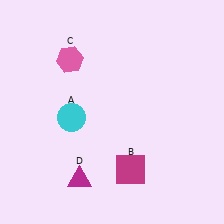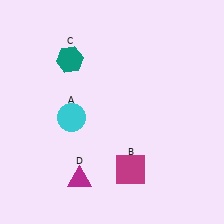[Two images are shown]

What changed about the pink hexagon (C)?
In Image 1, C is pink. In Image 2, it changed to teal.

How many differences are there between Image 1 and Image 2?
There is 1 difference between the two images.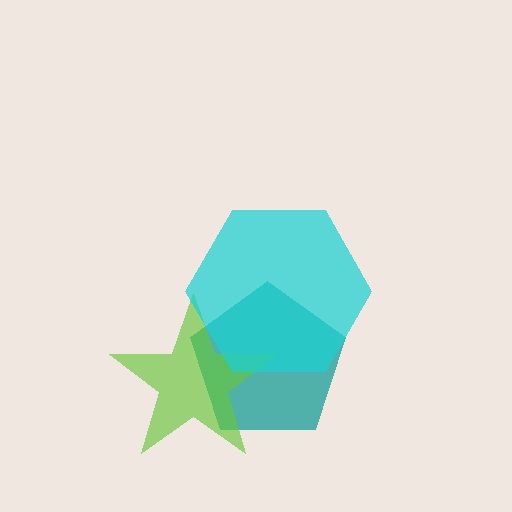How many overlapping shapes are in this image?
There are 3 overlapping shapes in the image.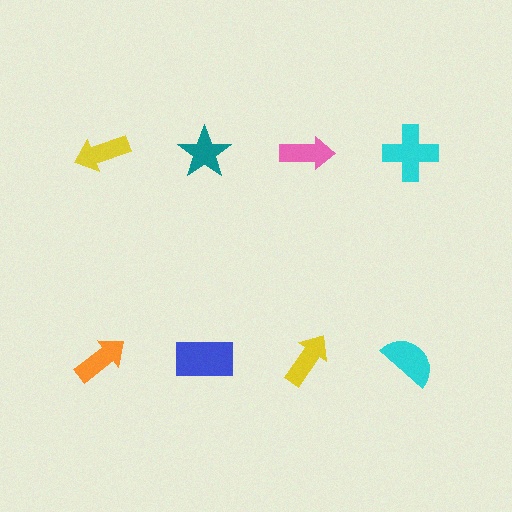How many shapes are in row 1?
4 shapes.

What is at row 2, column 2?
A blue rectangle.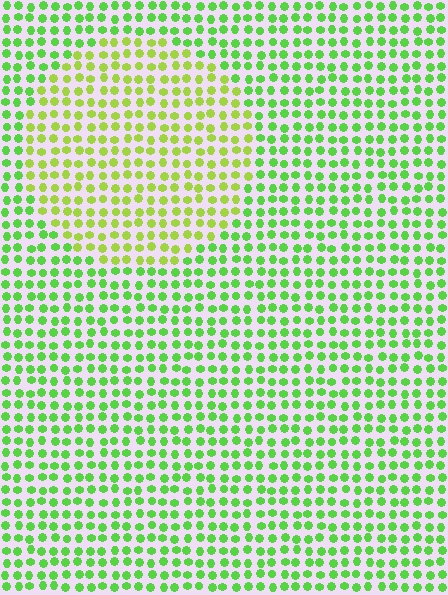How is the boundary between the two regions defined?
The boundary is defined purely by a slight shift in hue (about 30 degrees). Spacing, size, and orientation are identical on both sides.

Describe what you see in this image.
The image is filled with small lime elements in a uniform arrangement. A circle-shaped region is visible where the elements are tinted to a slightly different hue, forming a subtle color boundary.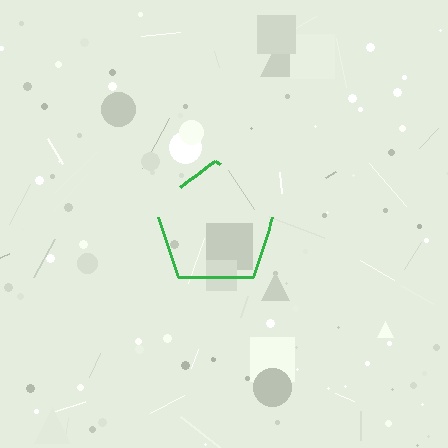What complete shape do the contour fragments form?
The contour fragments form a pentagon.